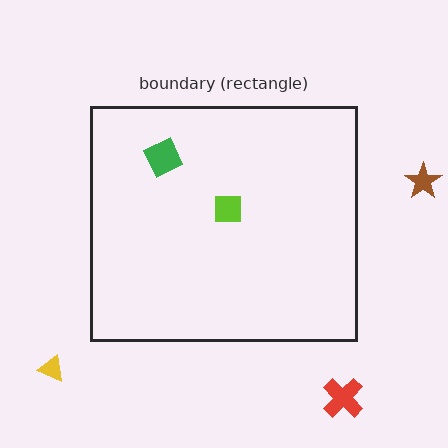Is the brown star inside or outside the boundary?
Outside.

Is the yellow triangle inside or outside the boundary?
Outside.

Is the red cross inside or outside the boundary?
Outside.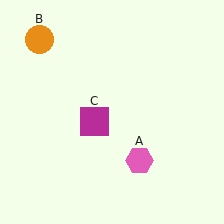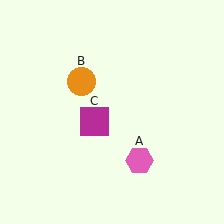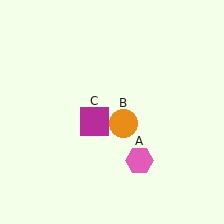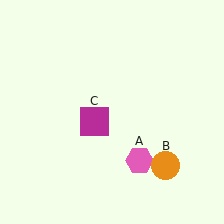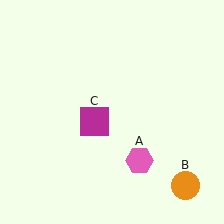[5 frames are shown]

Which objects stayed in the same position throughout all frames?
Pink hexagon (object A) and magenta square (object C) remained stationary.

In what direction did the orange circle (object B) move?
The orange circle (object B) moved down and to the right.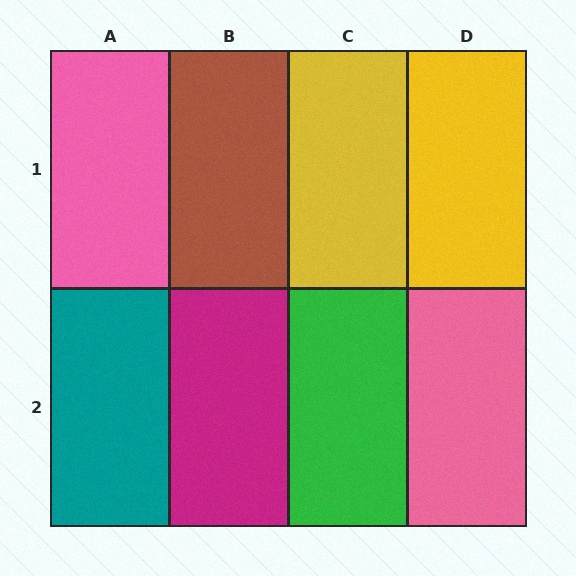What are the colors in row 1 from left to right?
Pink, brown, yellow, yellow.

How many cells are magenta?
1 cell is magenta.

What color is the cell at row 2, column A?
Teal.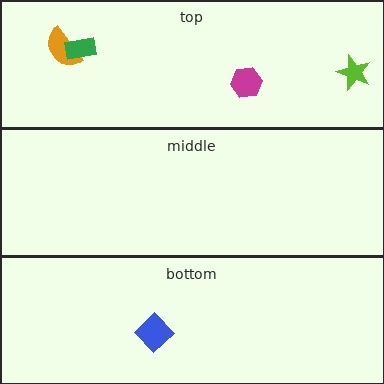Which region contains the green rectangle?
The top region.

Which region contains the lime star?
The top region.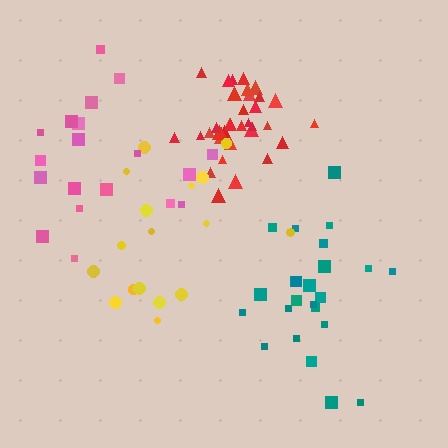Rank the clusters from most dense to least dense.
red, teal, pink, yellow.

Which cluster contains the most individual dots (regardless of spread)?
Red (35).